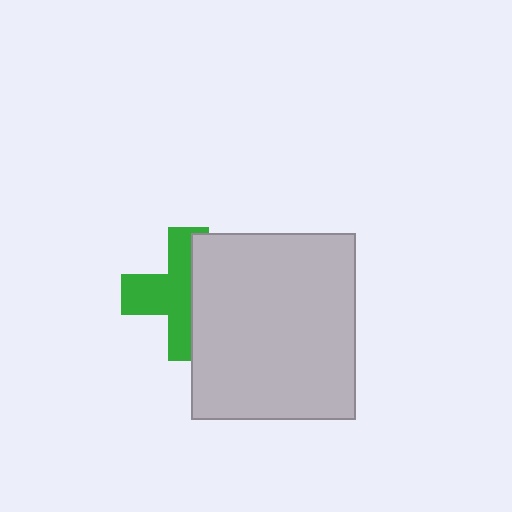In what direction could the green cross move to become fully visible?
The green cross could move left. That would shift it out from behind the light gray rectangle entirely.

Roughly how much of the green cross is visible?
About half of it is visible (roughly 55%).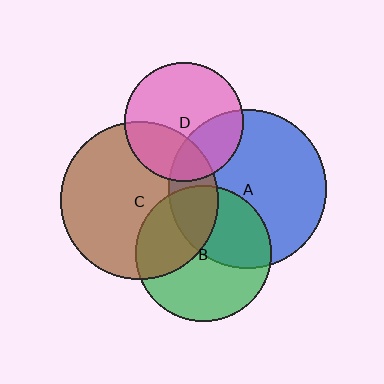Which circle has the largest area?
Circle A (blue).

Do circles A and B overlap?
Yes.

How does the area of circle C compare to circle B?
Approximately 1.3 times.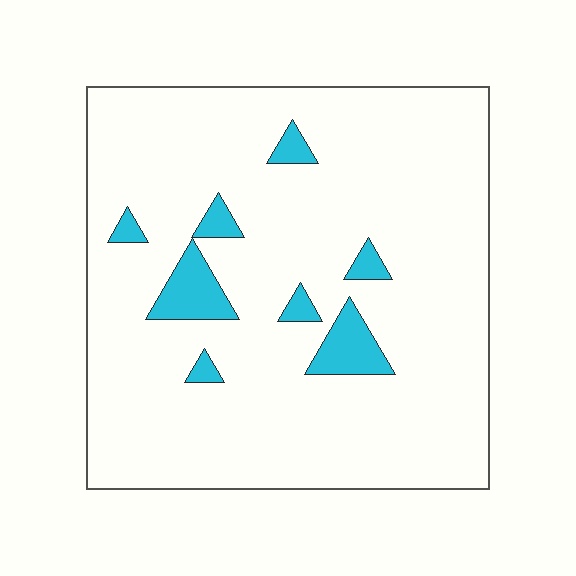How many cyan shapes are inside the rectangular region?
8.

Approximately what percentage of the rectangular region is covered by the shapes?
Approximately 10%.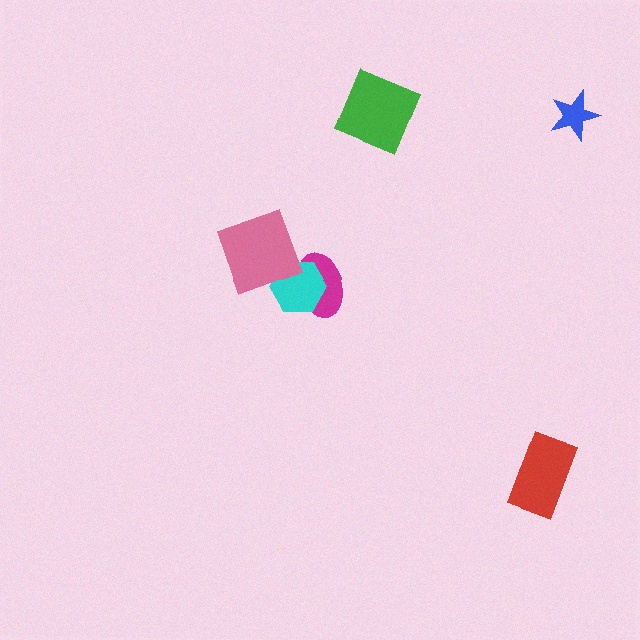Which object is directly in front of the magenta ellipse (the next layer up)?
The cyan hexagon is directly in front of the magenta ellipse.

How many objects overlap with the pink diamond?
2 objects overlap with the pink diamond.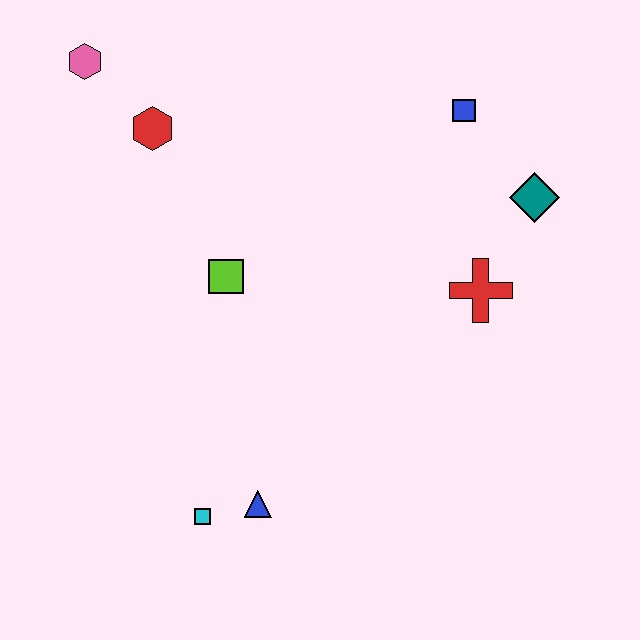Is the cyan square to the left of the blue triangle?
Yes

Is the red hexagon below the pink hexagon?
Yes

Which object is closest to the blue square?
The teal diamond is closest to the blue square.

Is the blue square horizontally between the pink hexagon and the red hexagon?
No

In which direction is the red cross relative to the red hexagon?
The red cross is to the right of the red hexagon.